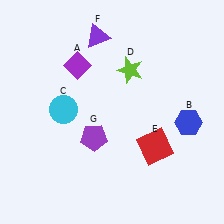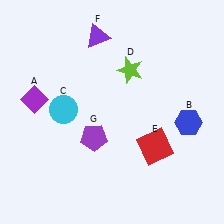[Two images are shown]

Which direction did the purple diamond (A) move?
The purple diamond (A) moved left.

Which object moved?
The purple diamond (A) moved left.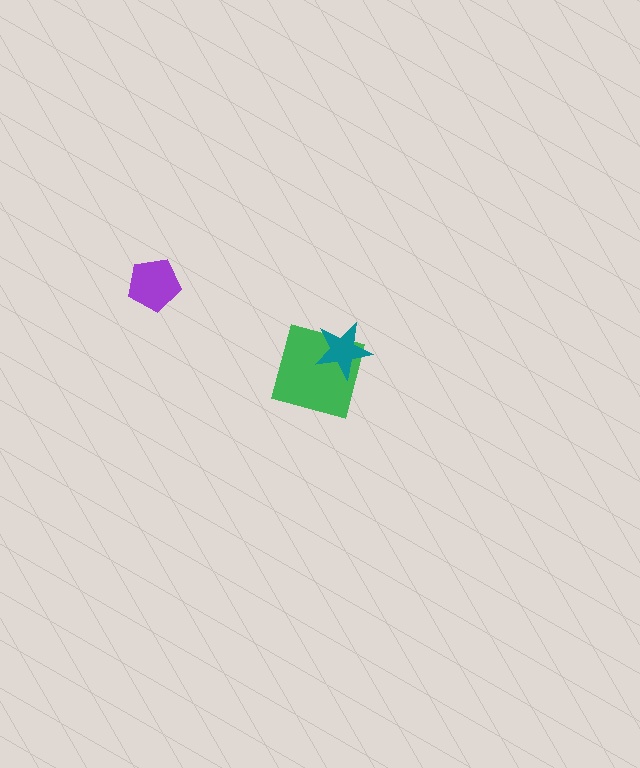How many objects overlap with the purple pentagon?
0 objects overlap with the purple pentagon.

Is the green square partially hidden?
Yes, it is partially covered by another shape.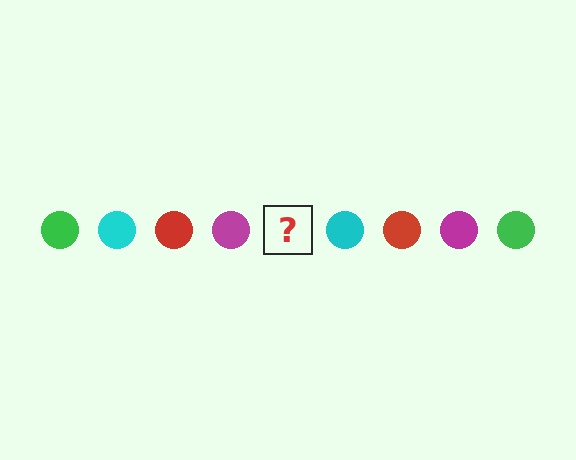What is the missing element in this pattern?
The missing element is a green circle.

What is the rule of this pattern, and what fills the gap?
The rule is that the pattern cycles through green, cyan, red, magenta circles. The gap should be filled with a green circle.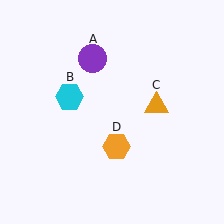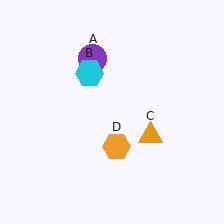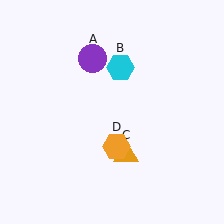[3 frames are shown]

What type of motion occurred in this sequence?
The cyan hexagon (object B), orange triangle (object C) rotated clockwise around the center of the scene.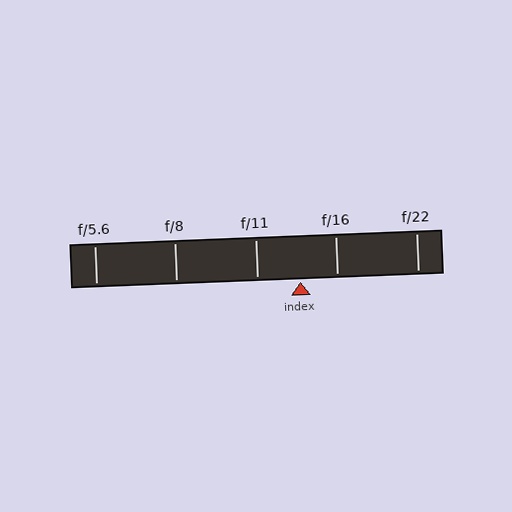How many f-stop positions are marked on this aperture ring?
There are 5 f-stop positions marked.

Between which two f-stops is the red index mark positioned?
The index mark is between f/11 and f/16.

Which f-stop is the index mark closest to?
The index mark is closest to f/16.